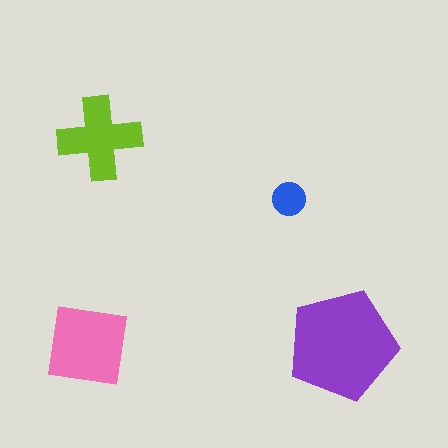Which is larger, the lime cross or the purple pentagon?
The purple pentagon.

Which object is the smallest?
The blue circle.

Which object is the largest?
The purple pentagon.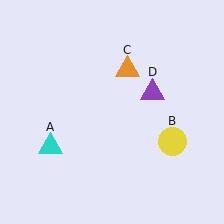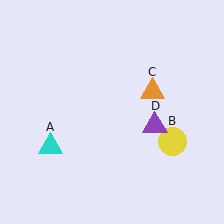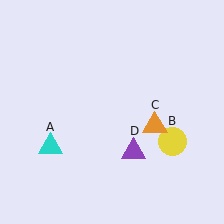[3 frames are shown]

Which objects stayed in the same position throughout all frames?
Cyan triangle (object A) and yellow circle (object B) remained stationary.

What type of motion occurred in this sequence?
The orange triangle (object C), purple triangle (object D) rotated clockwise around the center of the scene.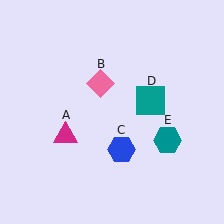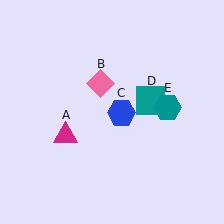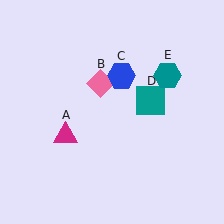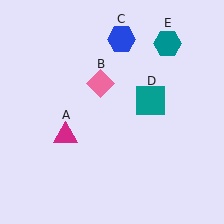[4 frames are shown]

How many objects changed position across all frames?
2 objects changed position: blue hexagon (object C), teal hexagon (object E).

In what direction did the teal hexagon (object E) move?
The teal hexagon (object E) moved up.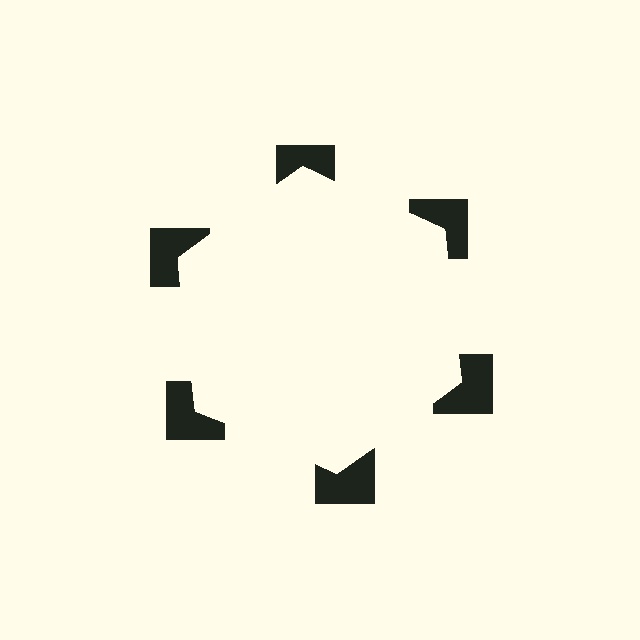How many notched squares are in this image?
There are 6 — one at each vertex of the illusory hexagon.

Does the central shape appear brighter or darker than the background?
It typically appears slightly brighter than the background, even though no actual brightness change is drawn.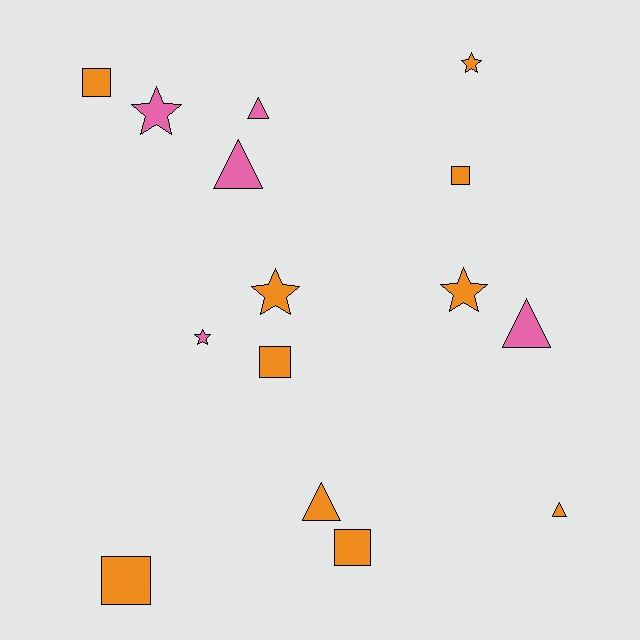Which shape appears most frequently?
Triangle, with 5 objects.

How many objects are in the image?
There are 15 objects.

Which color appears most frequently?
Orange, with 10 objects.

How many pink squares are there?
There are no pink squares.